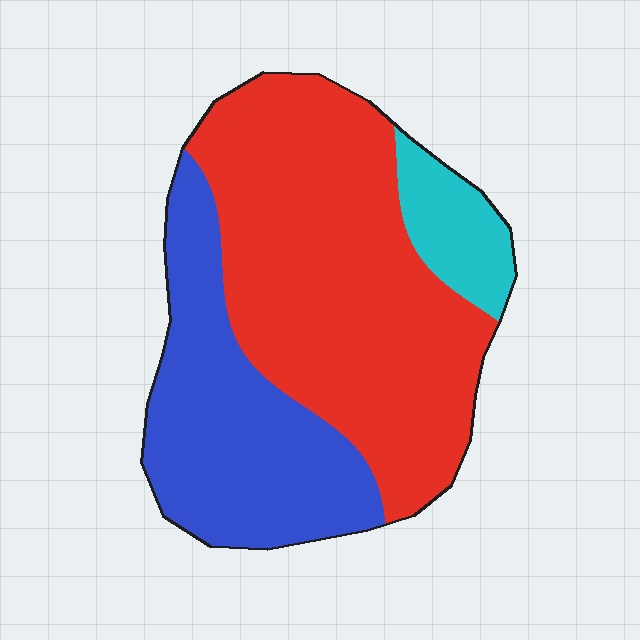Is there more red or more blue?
Red.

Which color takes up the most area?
Red, at roughly 55%.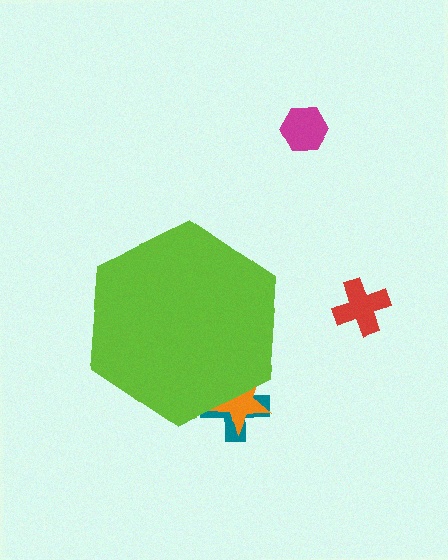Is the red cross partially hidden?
No, the red cross is fully visible.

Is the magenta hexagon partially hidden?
No, the magenta hexagon is fully visible.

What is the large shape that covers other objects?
A lime hexagon.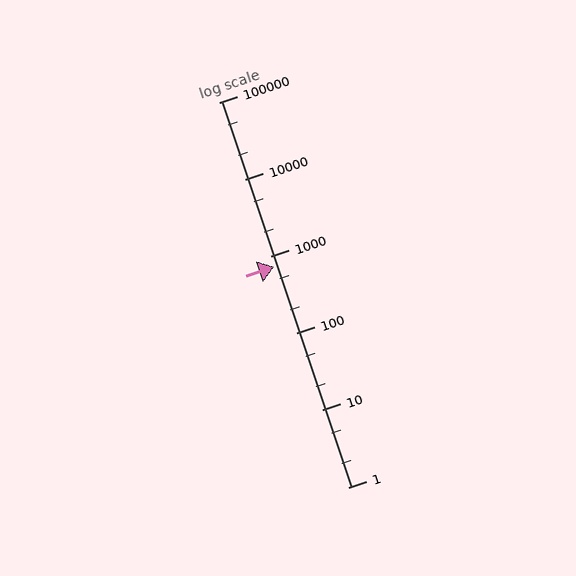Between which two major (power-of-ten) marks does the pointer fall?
The pointer is between 100 and 1000.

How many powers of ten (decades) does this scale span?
The scale spans 5 decades, from 1 to 100000.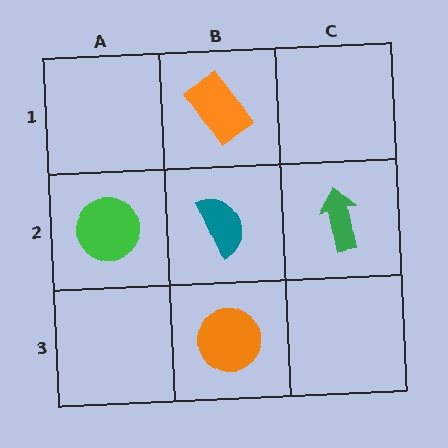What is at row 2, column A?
A green circle.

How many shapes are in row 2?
3 shapes.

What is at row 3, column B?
An orange circle.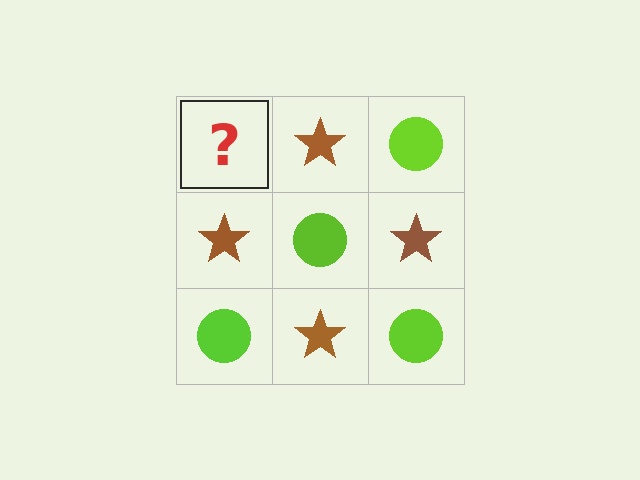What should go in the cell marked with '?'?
The missing cell should contain a lime circle.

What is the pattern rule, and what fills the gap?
The rule is that it alternates lime circle and brown star in a checkerboard pattern. The gap should be filled with a lime circle.